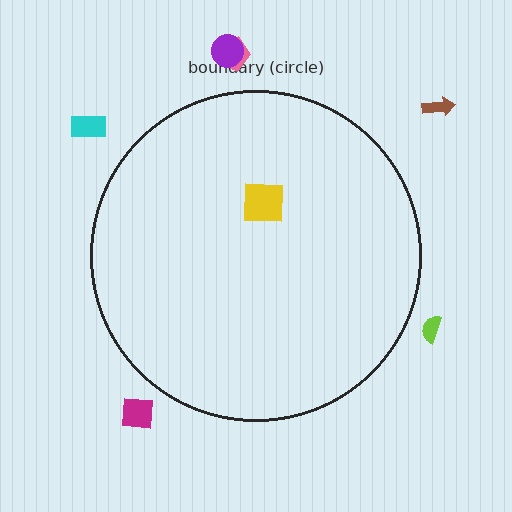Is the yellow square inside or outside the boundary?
Inside.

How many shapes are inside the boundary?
1 inside, 6 outside.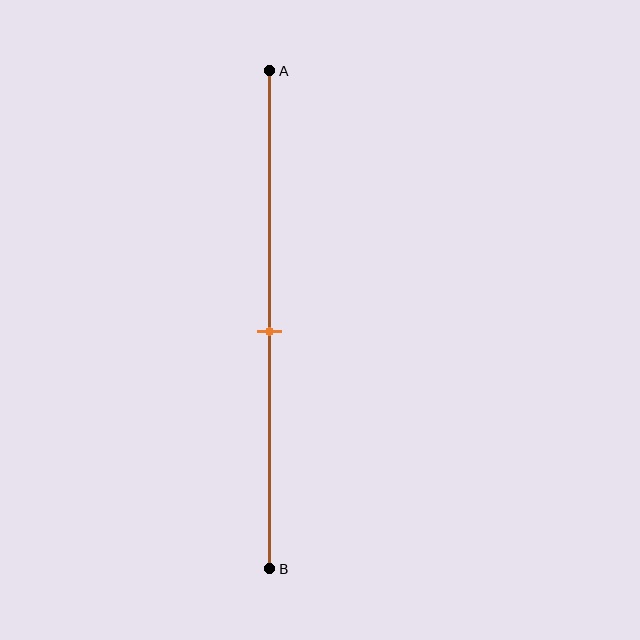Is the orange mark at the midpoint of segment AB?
Yes, the mark is approximately at the midpoint.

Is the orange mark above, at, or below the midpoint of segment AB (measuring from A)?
The orange mark is approximately at the midpoint of segment AB.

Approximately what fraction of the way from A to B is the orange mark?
The orange mark is approximately 50% of the way from A to B.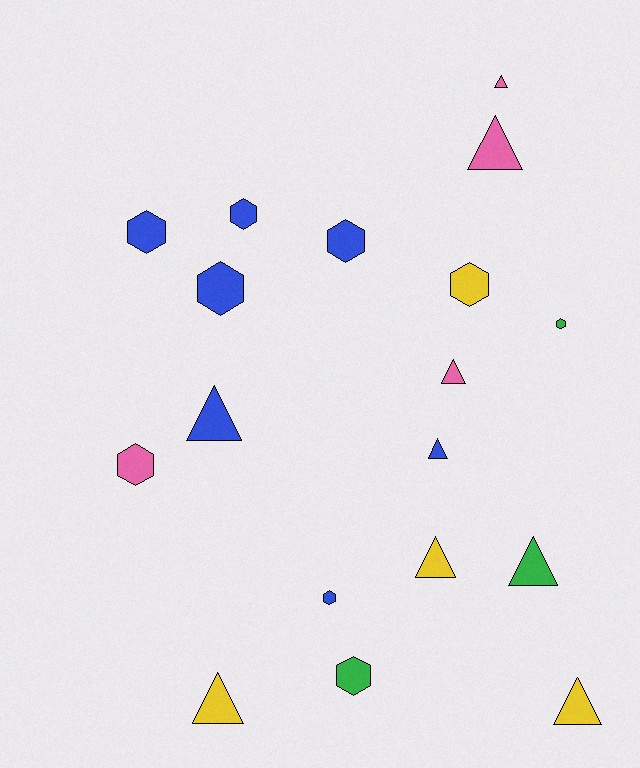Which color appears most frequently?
Blue, with 7 objects.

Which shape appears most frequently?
Triangle, with 9 objects.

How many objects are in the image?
There are 18 objects.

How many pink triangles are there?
There are 3 pink triangles.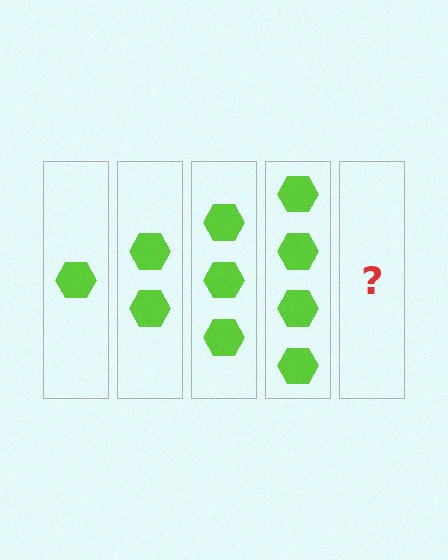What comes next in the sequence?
The next element should be 5 hexagons.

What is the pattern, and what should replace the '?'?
The pattern is that each step adds one more hexagon. The '?' should be 5 hexagons.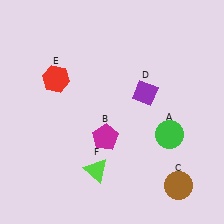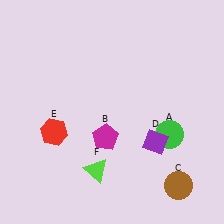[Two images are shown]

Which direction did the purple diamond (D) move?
The purple diamond (D) moved down.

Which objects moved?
The objects that moved are: the purple diamond (D), the red hexagon (E).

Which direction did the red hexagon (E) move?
The red hexagon (E) moved down.